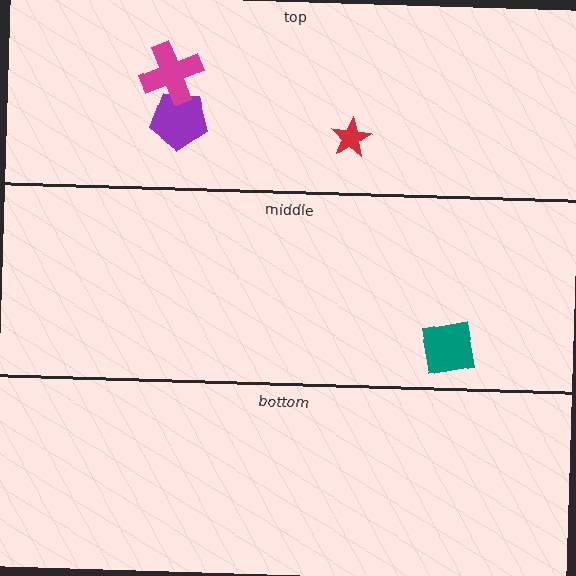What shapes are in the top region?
The purple pentagon, the magenta cross, the red star.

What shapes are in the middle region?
The teal square.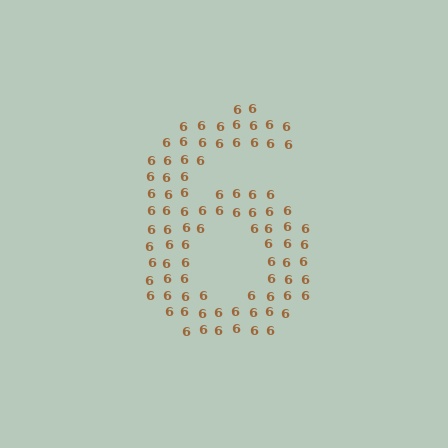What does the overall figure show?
The overall figure shows the digit 6.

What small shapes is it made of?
It is made of small digit 6's.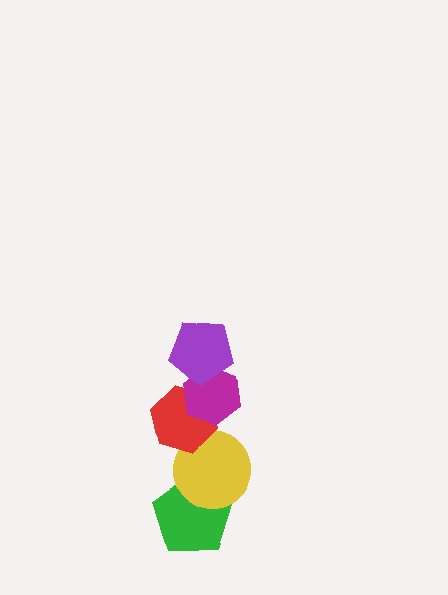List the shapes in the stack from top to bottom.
From top to bottom: the purple pentagon, the magenta hexagon, the red hexagon, the yellow circle, the green pentagon.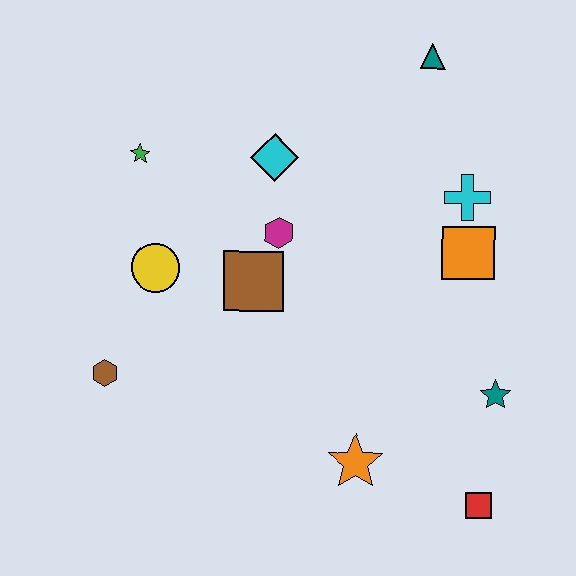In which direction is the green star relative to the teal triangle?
The green star is to the left of the teal triangle.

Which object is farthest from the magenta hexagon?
The red square is farthest from the magenta hexagon.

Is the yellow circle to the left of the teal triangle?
Yes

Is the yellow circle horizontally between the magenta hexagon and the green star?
Yes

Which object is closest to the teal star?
The red square is closest to the teal star.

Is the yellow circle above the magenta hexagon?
No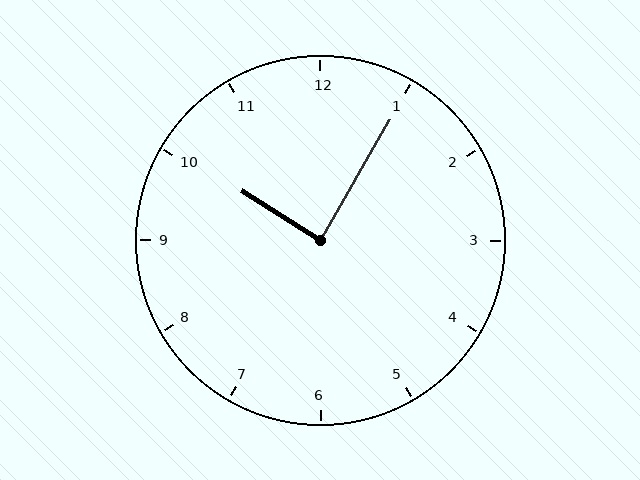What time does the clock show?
10:05.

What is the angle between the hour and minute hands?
Approximately 88 degrees.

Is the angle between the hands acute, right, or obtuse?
It is right.